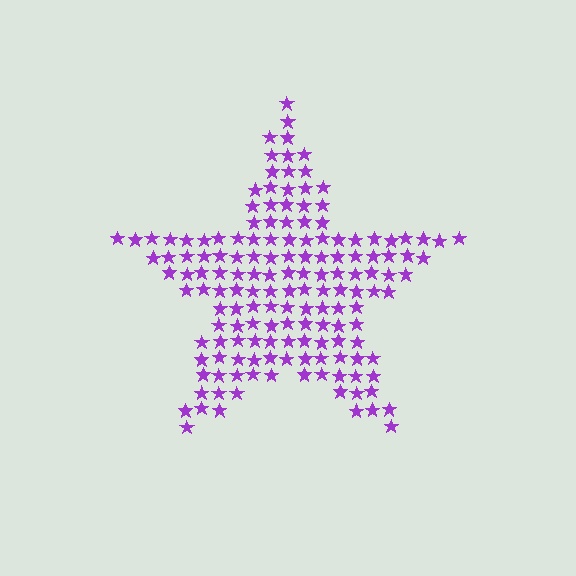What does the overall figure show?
The overall figure shows a star.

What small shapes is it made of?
It is made of small stars.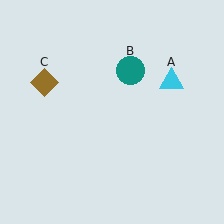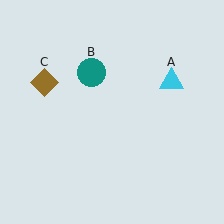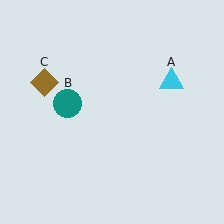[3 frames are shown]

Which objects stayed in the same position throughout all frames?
Cyan triangle (object A) and brown diamond (object C) remained stationary.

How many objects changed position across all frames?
1 object changed position: teal circle (object B).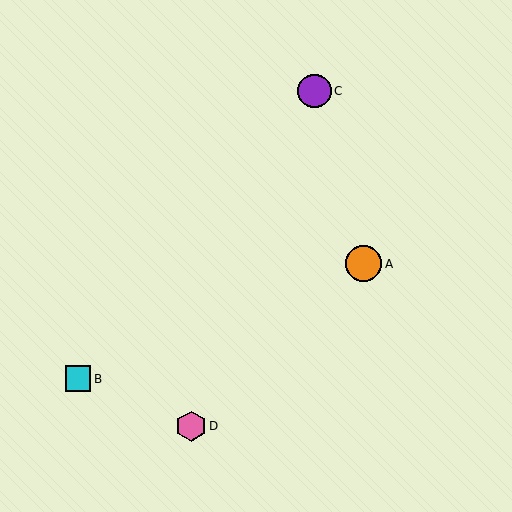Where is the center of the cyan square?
The center of the cyan square is at (78, 379).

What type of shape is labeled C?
Shape C is a purple circle.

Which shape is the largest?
The orange circle (labeled A) is the largest.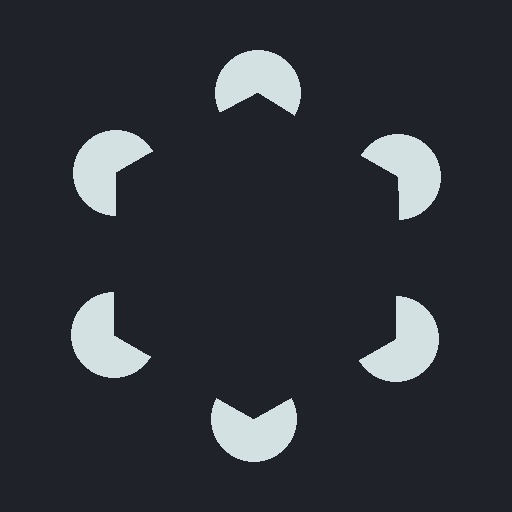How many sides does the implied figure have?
6 sides.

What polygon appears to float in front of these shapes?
An illusory hexagon — its edges are inferred from the aligned wedge cuts in the pac-man discs, not physically drawn.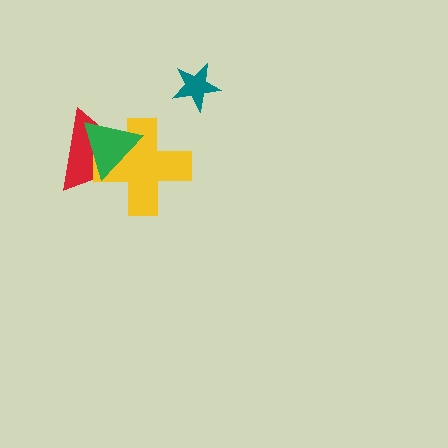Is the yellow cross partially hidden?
Yes, it is partially covered by another shape.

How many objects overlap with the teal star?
0 objects overlap with the teal star.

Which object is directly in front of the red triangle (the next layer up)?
The yellow cross is directly in front of the red triangle.